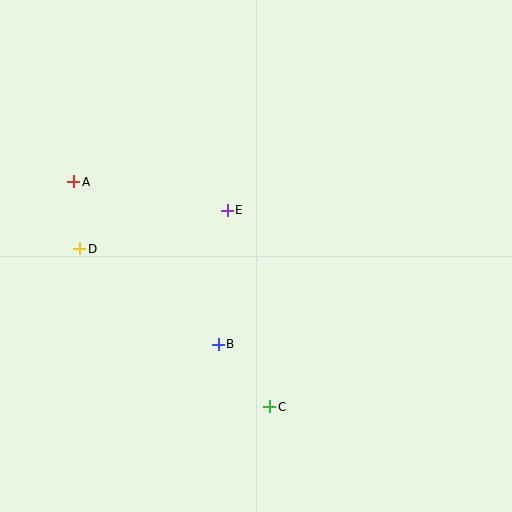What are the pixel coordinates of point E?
Point E is at (227, 210).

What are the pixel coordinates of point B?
Point B is at (218, 344).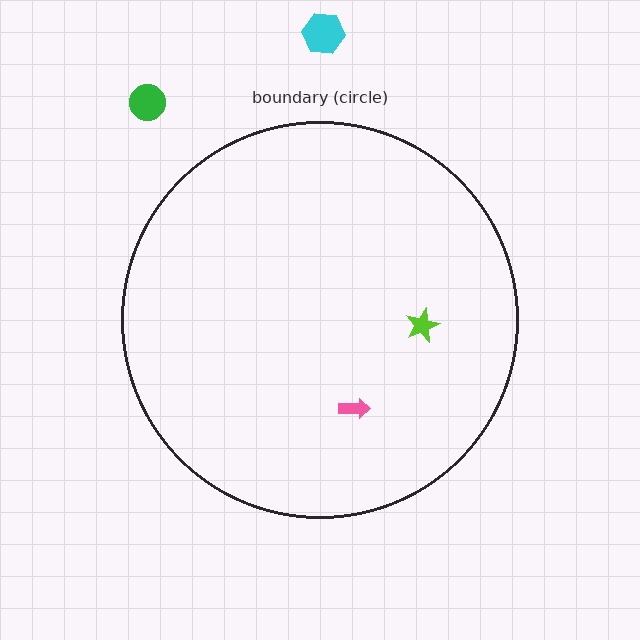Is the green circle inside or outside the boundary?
Outside.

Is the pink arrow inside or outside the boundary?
Inside.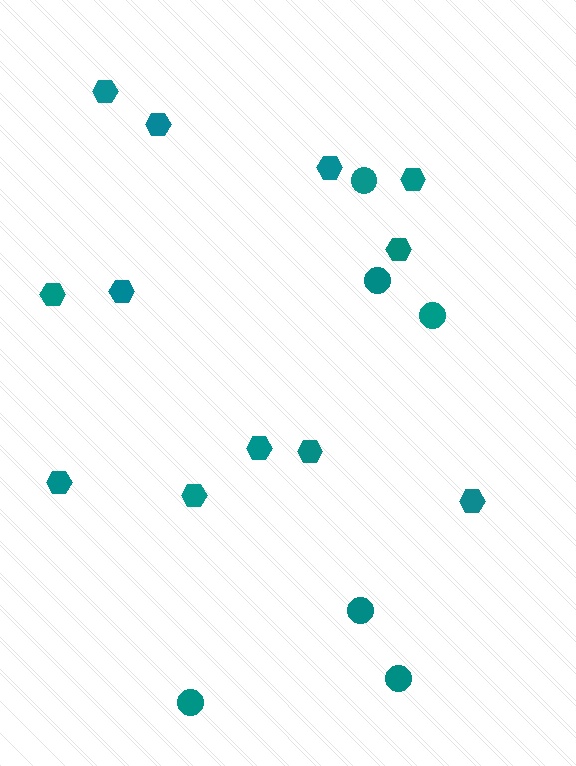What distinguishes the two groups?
There are 2 groups: one group of hexagons (12) and one group of circles (6).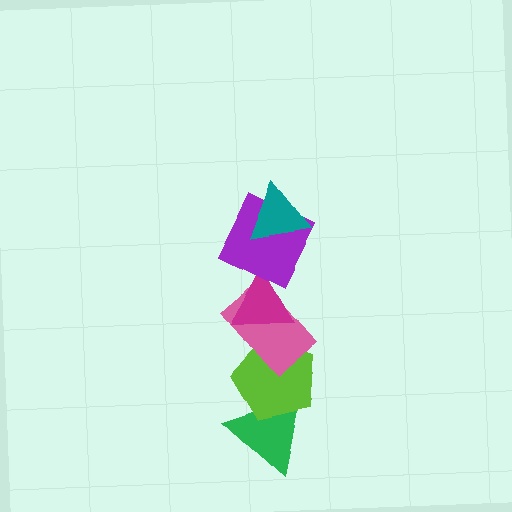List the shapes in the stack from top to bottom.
From top to bottom: the teal triangle, the purple square, the magenta triangle, the pink rectangle, the lime pentagon, the green triangle.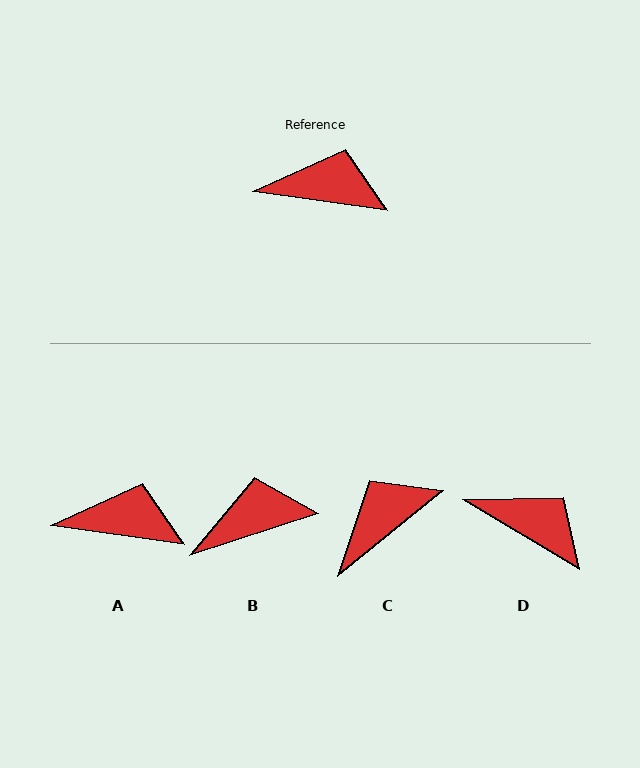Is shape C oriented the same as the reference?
No, it is off by about 48 degrees.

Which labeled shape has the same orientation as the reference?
A.